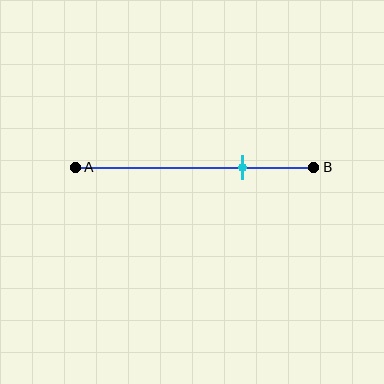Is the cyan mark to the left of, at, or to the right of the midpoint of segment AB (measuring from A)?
The cyan mark is to the right of the midpoint of segment AB.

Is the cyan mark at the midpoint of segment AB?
No, the mark is at about 70% from A, not at the 50% midpoint.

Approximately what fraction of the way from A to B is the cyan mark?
The cyan mark is approximately 70% of the way from A to B.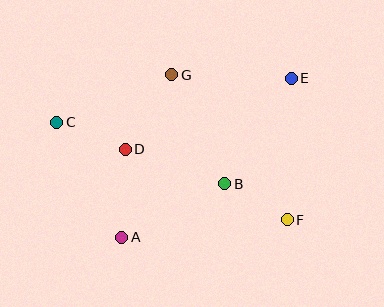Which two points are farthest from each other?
Points C and F are farthest from each other.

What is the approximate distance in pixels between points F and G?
The distance between F and G is approximately 185 pixels.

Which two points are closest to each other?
Points B and F are closest to each other.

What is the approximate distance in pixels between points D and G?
The distance between D and G is approximately 88 pixels.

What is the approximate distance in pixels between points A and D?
The distance between A and D is approximately 88 pixels.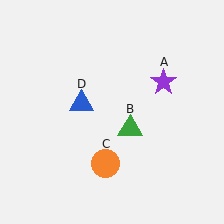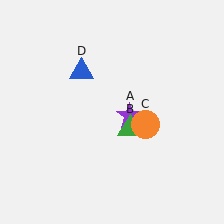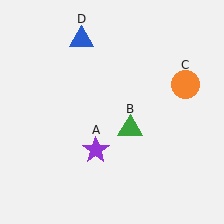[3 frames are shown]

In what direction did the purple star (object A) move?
The purple star (object A) moved down and to the left.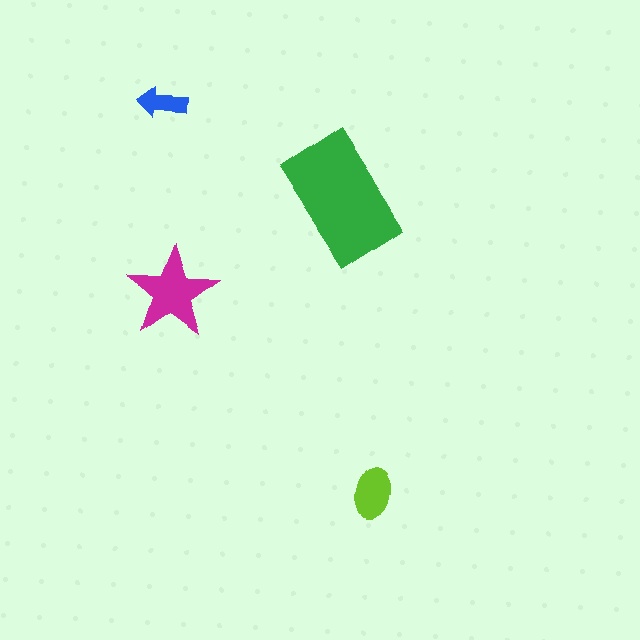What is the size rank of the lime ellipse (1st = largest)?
3rd.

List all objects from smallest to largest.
The blue arrow, the lime ellipse, the magenta star, the green rectangle.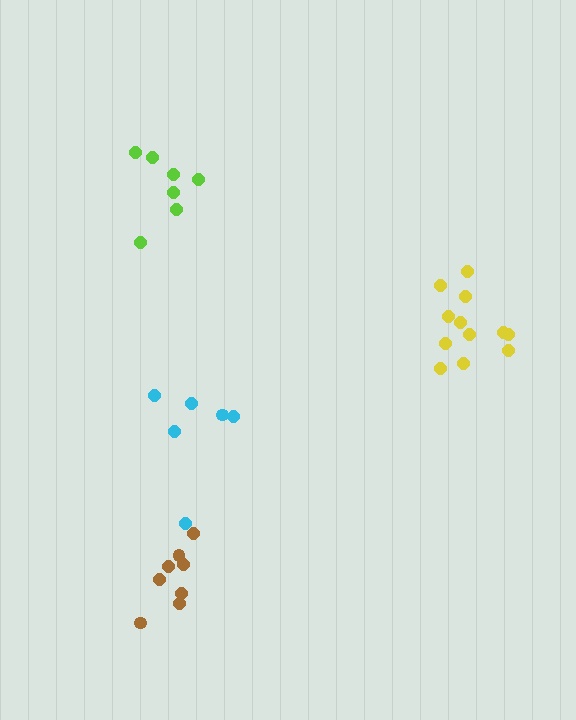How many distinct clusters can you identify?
There are 4 distinct clusters.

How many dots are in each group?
Group 1: 7 dots, Group 2: 6 dots, Group 3: 8 dots, Group 4: 12 dots (33 total).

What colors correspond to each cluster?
The clusters are colored: lime, cyan, brown, yellow.